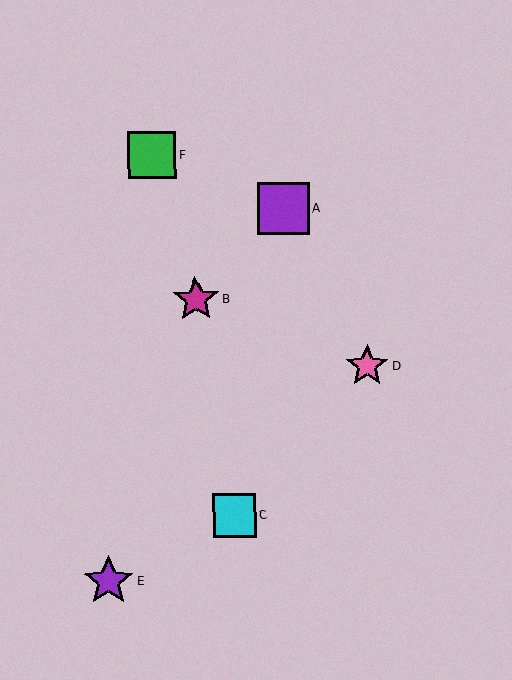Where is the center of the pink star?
The center of the pink star is at (367, 366).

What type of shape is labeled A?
Shape A is a purple square.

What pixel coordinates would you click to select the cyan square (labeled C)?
Click at (234, 516) to select the cyan square C.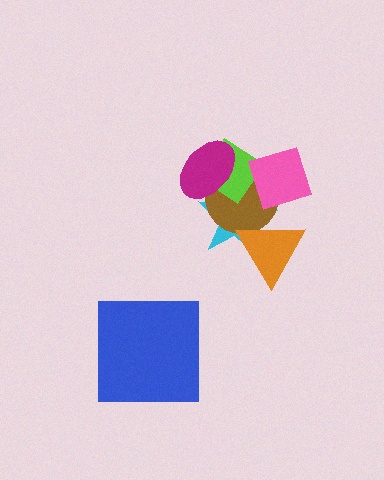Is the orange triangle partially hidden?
No, no other shape covers it.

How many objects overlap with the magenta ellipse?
3 objects overlap with the magenta ellipse.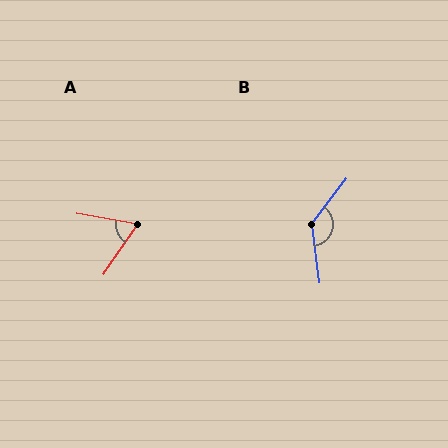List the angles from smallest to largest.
A (66°), B (135°).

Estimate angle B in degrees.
Approximately 135 degrees.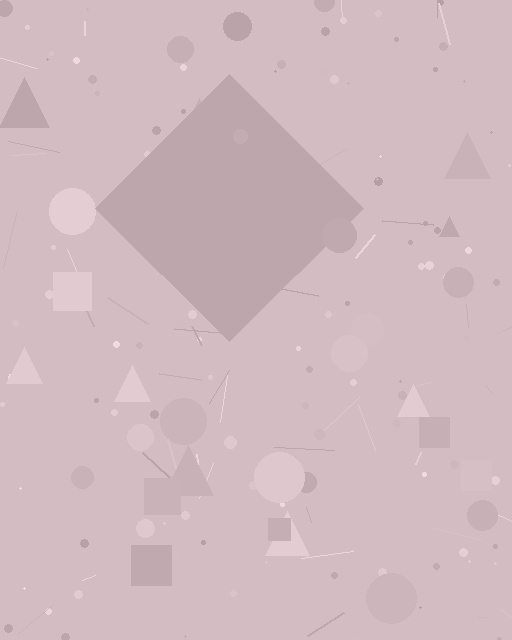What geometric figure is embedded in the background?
A diamond is embedded in the background.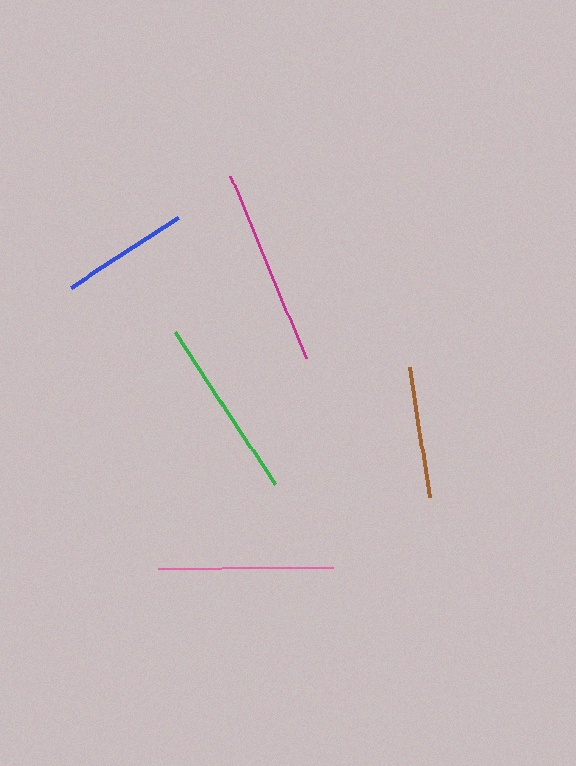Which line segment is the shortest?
The blue line is the shortest at approximately 128 pixels.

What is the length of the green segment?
The green segment is approximately 182 pixels long.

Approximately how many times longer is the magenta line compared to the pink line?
The magenta line is approximately 1.1 times the length of the pink line.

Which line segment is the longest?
The magenta line is the longest at approximately 196 pixels.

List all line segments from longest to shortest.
From longest to shortest: magenta, green, pink, brown, blue.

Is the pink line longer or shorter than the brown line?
The pink line is longer than the brown line.